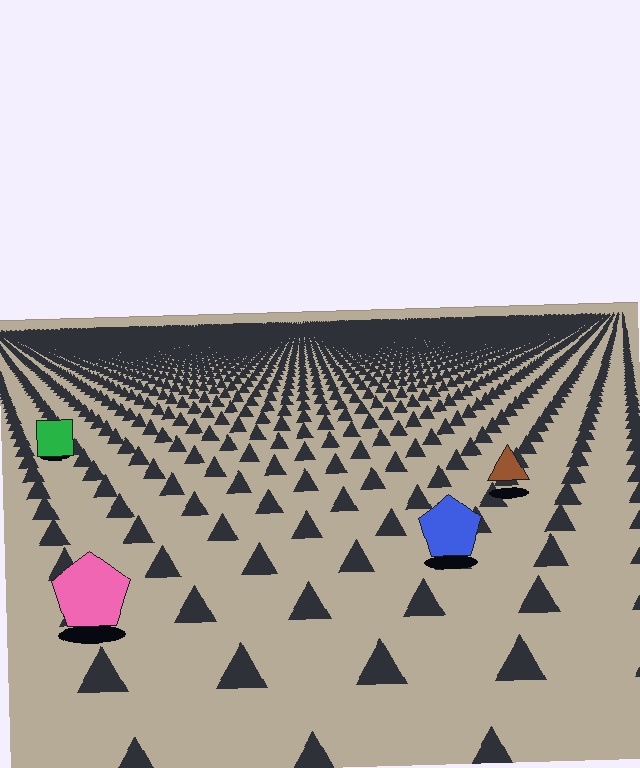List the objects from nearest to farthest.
From nearest to farthest: the pink pentagon, the blue pentagon, the brown triangle, the green square.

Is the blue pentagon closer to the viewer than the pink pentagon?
No. The pink pentagon is closer — you can tell from the texture gradient: the ground texture is coarser near it.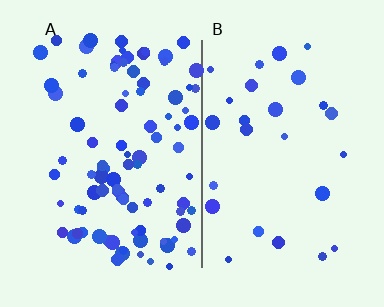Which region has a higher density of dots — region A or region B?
A (the left).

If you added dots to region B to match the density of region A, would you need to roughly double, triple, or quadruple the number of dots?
Approximately triple.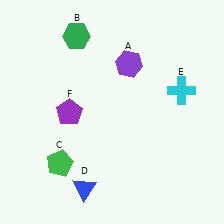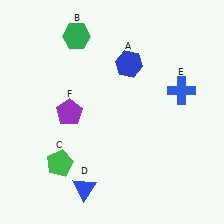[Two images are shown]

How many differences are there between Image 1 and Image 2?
There are 2 differences between the two images.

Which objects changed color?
A changed from purple to blue. E changed from cyan to blue.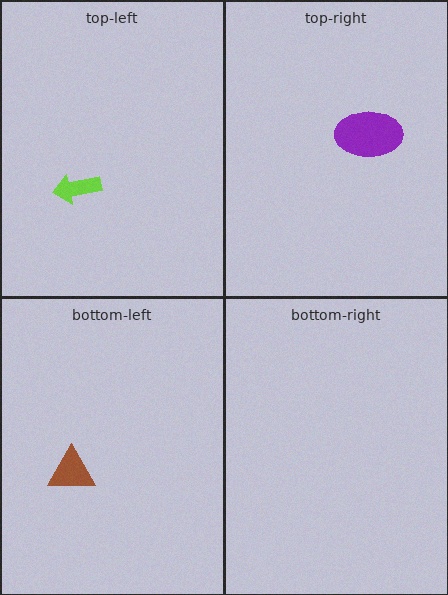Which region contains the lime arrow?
The top-left region.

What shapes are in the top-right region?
The purple ellipse.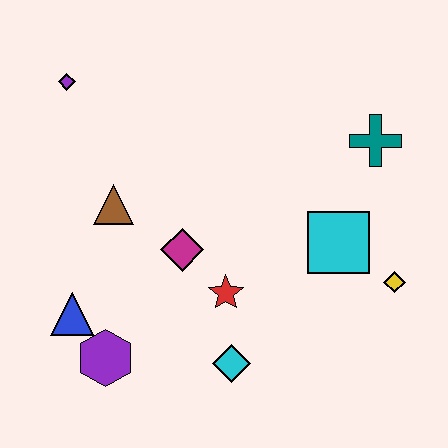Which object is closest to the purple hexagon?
The blue triangle is closest to the purple hexagon.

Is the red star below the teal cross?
Yes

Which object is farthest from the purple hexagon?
The teal cross is farthest from the purple hexagon.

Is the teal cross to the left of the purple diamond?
No